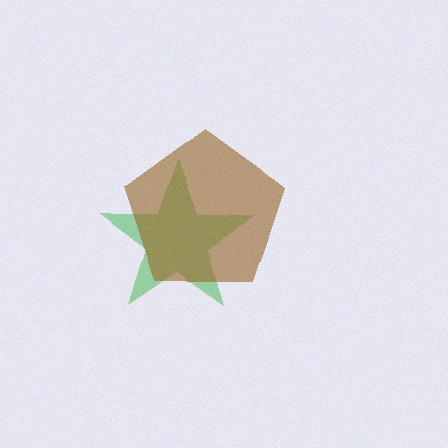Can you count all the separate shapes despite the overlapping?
Yes, there are 2 separate shapes.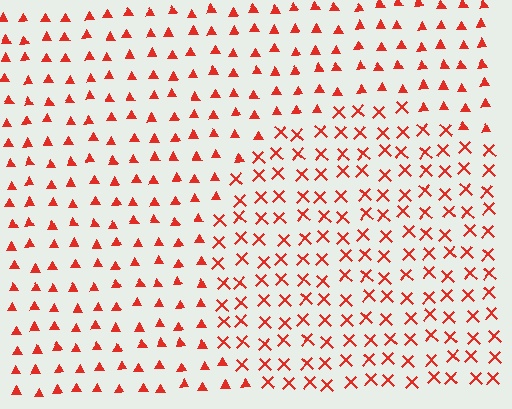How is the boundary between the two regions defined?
The boundary is defined by a change in element shape: X marks inside vs. triangles outside. All elements share the same color and spacing.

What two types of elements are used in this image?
The image uses X marks inside the circle region and triangles outside it.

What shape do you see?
I see a circle.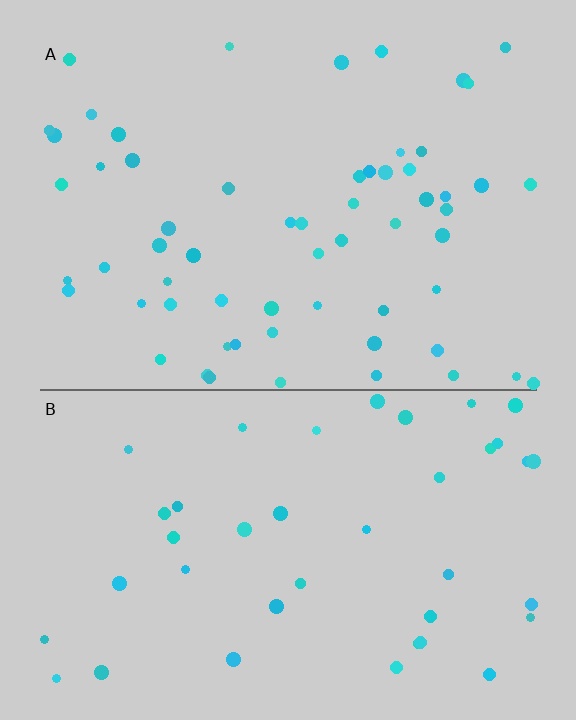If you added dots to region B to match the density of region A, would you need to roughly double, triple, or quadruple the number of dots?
Approximately double.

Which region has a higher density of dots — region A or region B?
A (the top).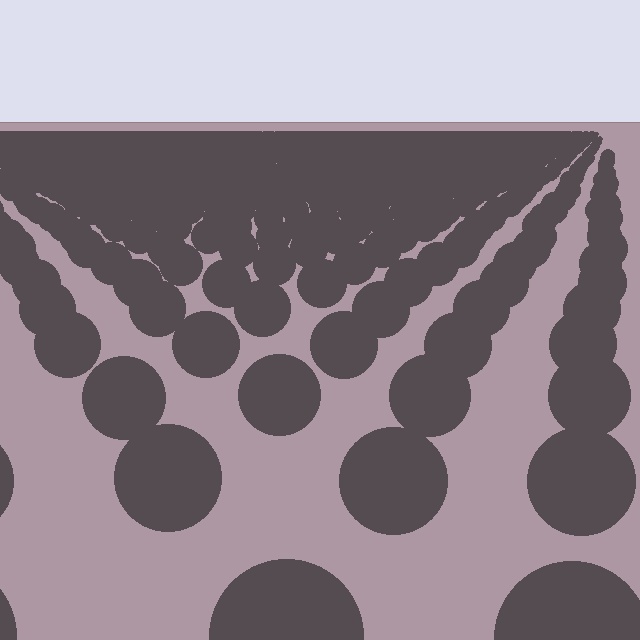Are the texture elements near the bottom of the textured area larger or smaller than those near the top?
Larger. Near the bottom, elements are closer to the viewer and appear at a bigger on-screen size.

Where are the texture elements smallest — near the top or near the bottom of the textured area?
Near the top.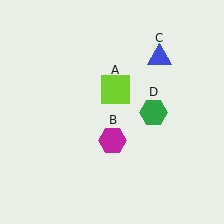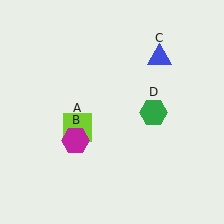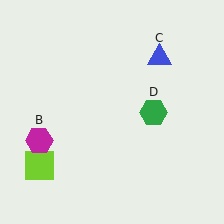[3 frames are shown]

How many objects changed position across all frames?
2 objects changed position: lime square (object A), magenta hexagon (object B).